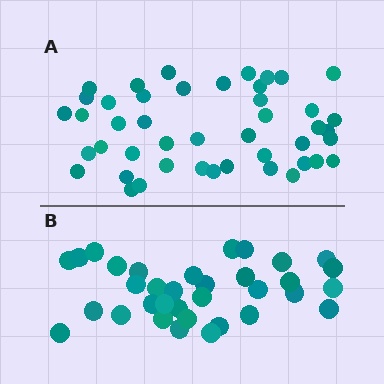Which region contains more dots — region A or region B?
Region A (the top region) has more dots.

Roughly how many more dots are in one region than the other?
Region A has roughly 12 or so more dots than region B.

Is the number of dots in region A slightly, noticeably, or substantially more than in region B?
Region A has noticeably more, but not dramatically so. The ratio is roughly 1.3 to 1.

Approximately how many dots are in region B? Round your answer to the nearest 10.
About 30 dots. (The exact count is 34, which rounds to 30.)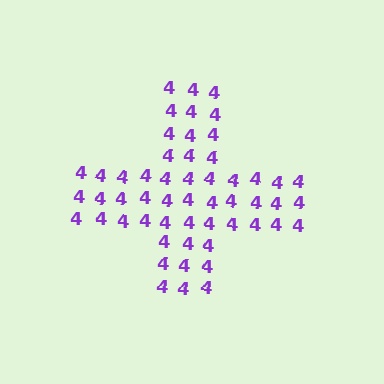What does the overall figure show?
The overall figure shows a cross.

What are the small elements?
The small elements are digit 4's.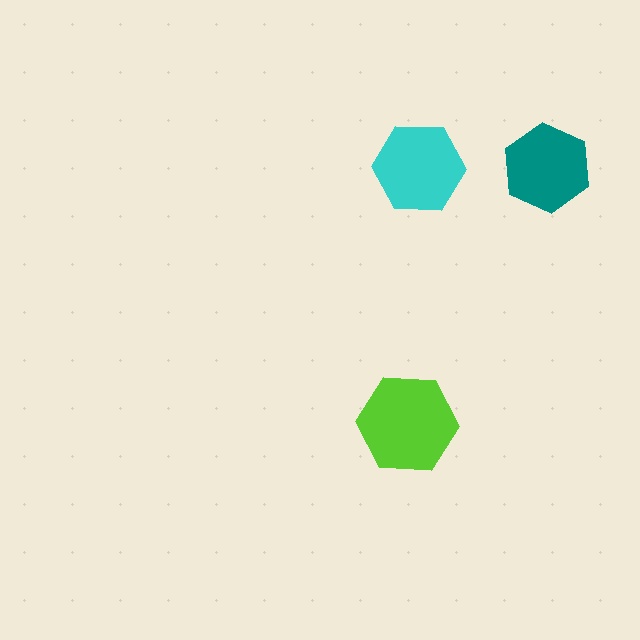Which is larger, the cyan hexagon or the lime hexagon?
The lime one.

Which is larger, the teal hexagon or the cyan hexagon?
The cyan one.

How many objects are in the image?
There are 3 objects in the image.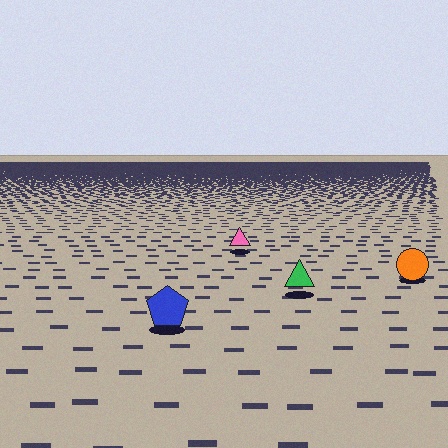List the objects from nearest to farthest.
From nearest to farthest: the blue pentagon, the green triangle, the orange circle, the pink triangle.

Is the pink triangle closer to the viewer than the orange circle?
No. The orange circle is closer — you can tell from the texture gradient: the ground texture is coarser near it.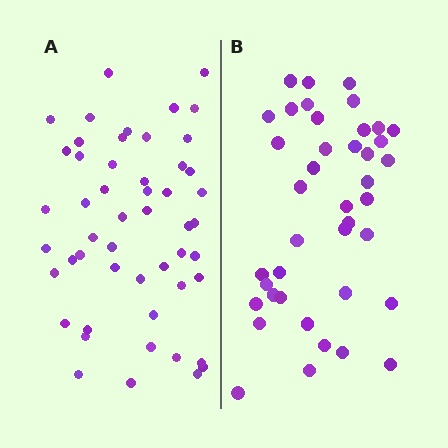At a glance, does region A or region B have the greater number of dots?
Region A (the left region) has more dots.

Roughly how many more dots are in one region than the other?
Region A has roughly 10 or so more dots than region B.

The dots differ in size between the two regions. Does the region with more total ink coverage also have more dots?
No. Region B has more total ink coverage because its dots are larger, but region A actually contains more individual dots. Total area can be misleading — the number of items is what matters here.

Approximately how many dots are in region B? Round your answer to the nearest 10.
About 40 dots. (The exact count is 41, which rounds to 40.)